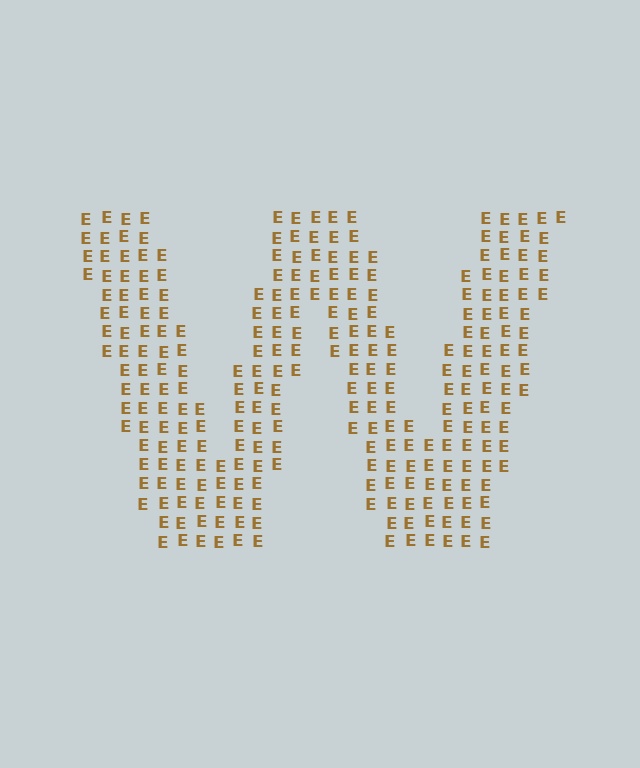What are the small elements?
The small elements are letter E's.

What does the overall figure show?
The overall figure shows the letter W.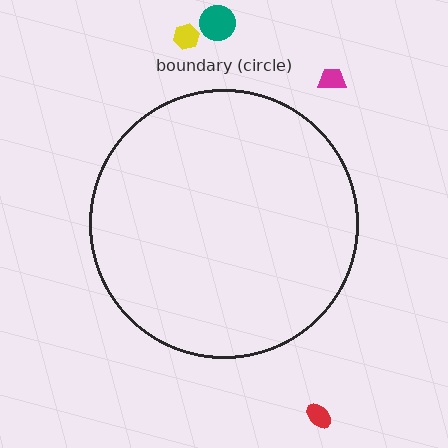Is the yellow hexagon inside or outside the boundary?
Outside.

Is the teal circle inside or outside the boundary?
Outside.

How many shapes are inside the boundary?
0 inside, 4 outside.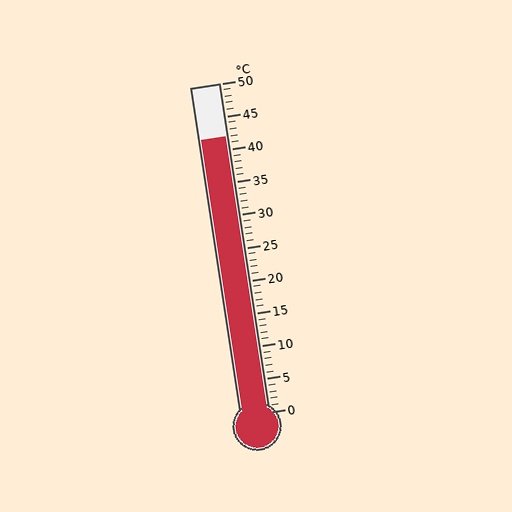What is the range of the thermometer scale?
The thermometer scale ranges from 0°C to 50°C.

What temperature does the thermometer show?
The thermometer shows approximately 42°C.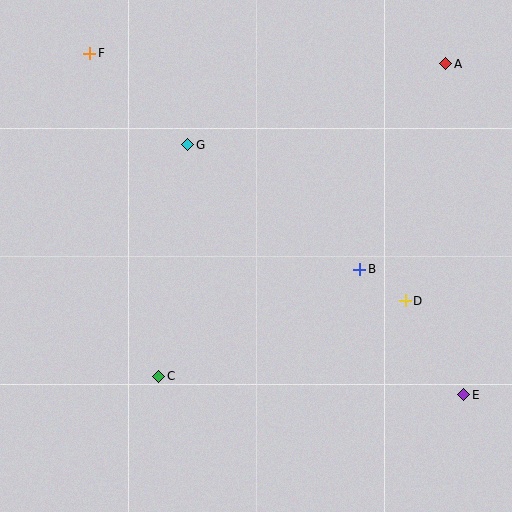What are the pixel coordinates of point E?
Point E is at (464, 395).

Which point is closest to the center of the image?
Point B at (360, 269) is closest to the center.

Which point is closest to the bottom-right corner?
Point E is closest to the bottom-right corner.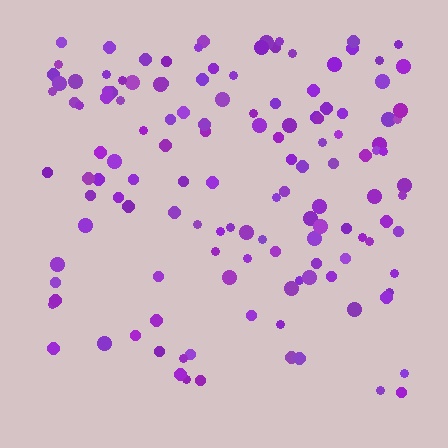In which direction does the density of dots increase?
From bottom to top, with the top side densest.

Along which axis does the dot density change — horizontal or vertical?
Vertical.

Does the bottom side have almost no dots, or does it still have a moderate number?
Still a moderate number, just noticeably fewer than the top.